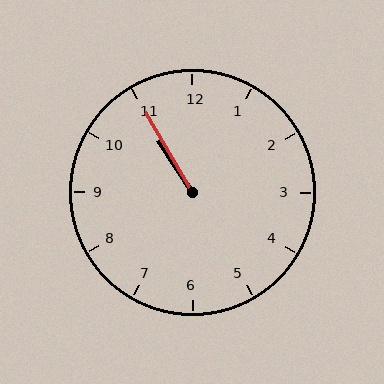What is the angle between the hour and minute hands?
Approximately 2 degrees.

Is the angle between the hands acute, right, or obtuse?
It is acute.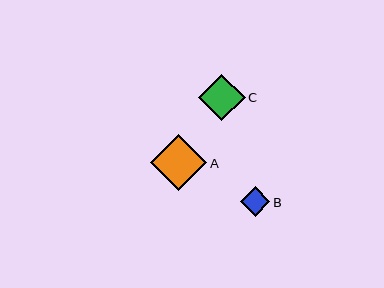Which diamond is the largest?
Diamond A is the largest with a size of approximately 56 pixels.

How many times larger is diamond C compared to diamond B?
Diamond C is approximately 1.6 times the size of diamond B.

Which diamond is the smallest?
Diamond B is the smallest with a size of approximately 30 pixels.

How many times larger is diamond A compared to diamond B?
Diamond A is approximately 1.9 times the size of diamond B.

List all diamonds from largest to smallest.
From largest to smallest: A, C, B.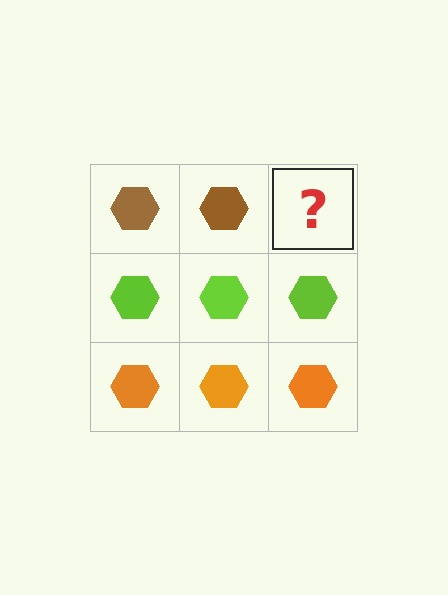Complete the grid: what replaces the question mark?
The question mark should be replaced with a brown hexagon.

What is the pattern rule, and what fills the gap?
The rule is that each row has a consistent color. The gap should be filled with a brown hexagon.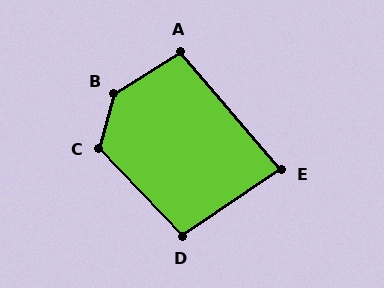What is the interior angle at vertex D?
Approximately 99 degrees (obtuse).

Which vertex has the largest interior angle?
B, at approximately 137 degrees.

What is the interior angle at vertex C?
Approximately 122 degrees (obtuse).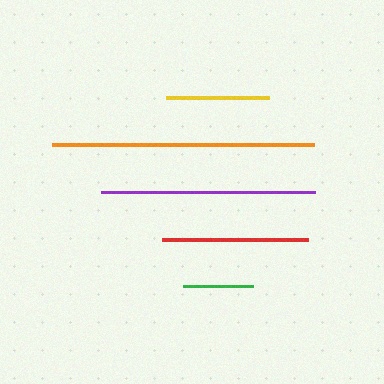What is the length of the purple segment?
The purple segment is approximately 214 pixels long.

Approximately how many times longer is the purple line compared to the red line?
The purple line is approximately 1.5 times the length of the red line.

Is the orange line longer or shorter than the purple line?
The orange line is longer than the purple line.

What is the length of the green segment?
The green segment is approximately 70 pixels long.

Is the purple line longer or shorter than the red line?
The purple line is longer than the red line.